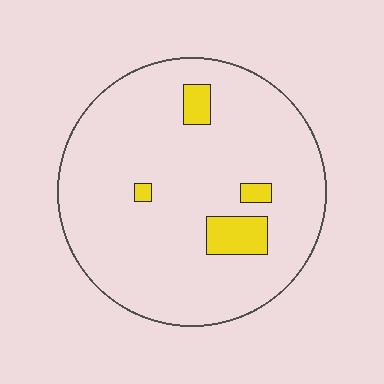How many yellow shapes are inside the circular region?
4.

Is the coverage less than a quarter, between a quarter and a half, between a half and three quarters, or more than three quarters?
Less than a quarter.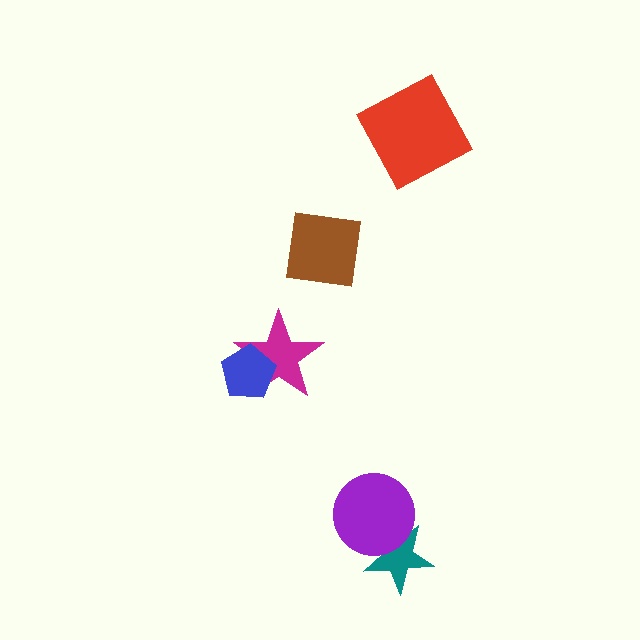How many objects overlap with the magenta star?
1 object overlaps with the magenta star.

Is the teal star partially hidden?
Yes, it is partially covered by another shape.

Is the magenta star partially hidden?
Yes, it is partially covered by another shape.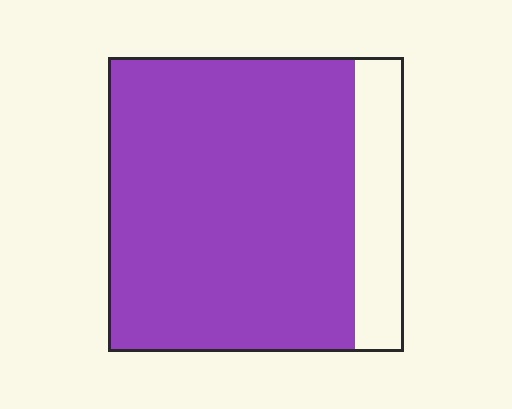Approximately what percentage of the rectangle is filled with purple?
Approximately 85%.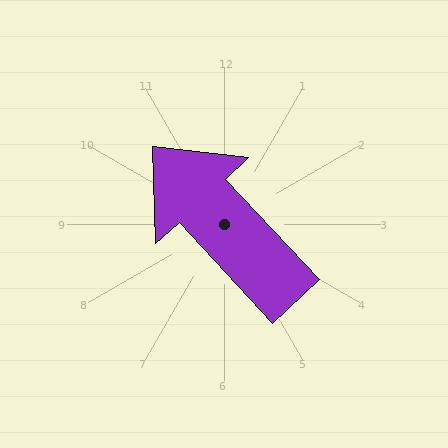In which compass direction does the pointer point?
Northwest.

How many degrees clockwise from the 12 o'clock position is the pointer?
Approximately 317 degrees.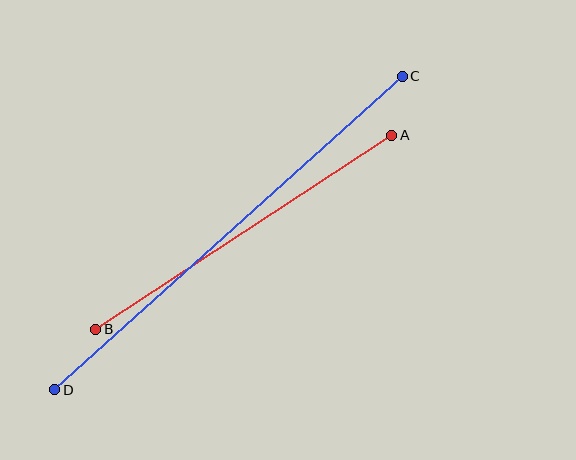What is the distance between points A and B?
The distance is approximately 354 pixels.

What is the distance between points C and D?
The distance is approximately 468 pixels.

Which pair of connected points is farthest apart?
Points C and D are farthest apart.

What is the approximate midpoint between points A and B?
The midpoint is at approximately (244, 232) pixels.